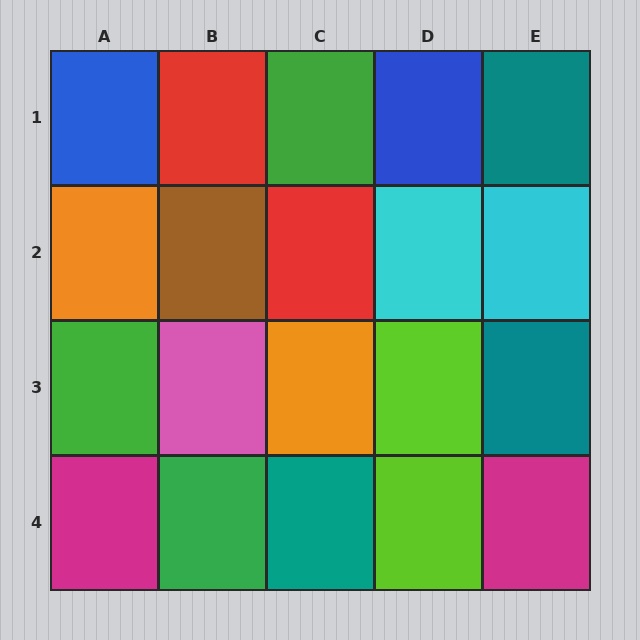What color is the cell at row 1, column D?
Blue.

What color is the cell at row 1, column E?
Teal.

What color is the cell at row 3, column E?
Teal.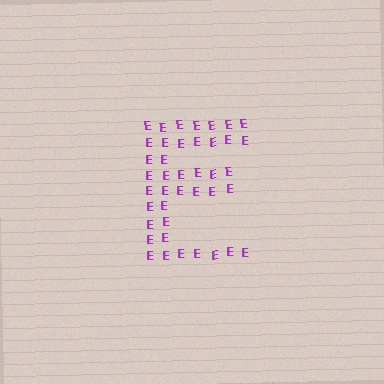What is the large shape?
The large shape is the letter E.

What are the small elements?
The small elements are letter E's.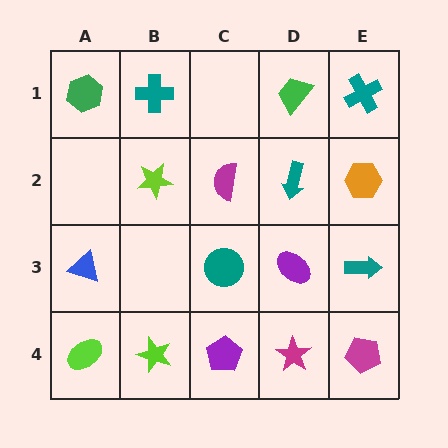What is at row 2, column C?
A magenta semicircle.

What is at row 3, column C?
A teal circle.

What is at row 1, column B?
A teal cross.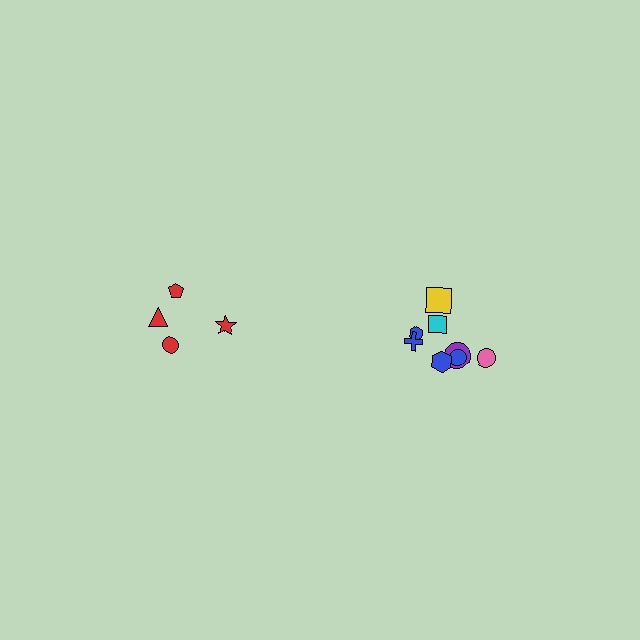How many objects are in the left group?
There are 4 objects.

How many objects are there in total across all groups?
There are 12 objects.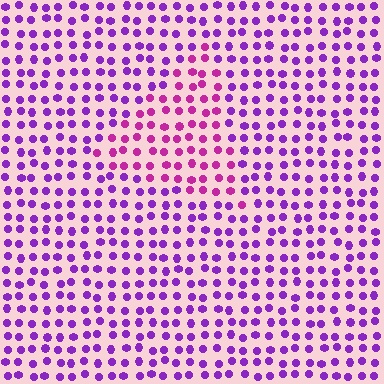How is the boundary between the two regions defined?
The boundary is defined purely by a slight shift in hue (about 35 degrees). Spacing, size, and orientation are identical on both sides.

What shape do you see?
I see a triangle.